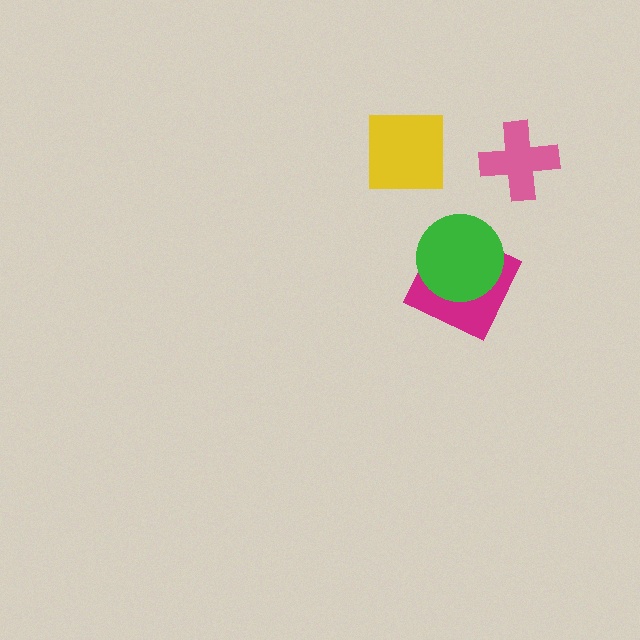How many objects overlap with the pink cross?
0 objects overlap with the pink cross.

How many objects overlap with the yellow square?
0 objects overlap with the yellow square.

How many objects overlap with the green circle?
1 object overlaps with the green circle.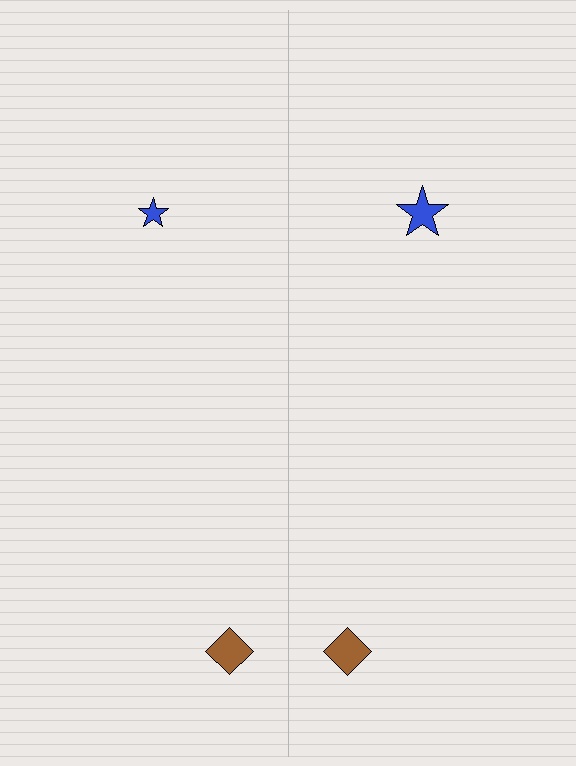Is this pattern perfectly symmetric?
No, the pattern is not perfectly symmetric. The blue star on the right side has a different size than its mirror counterpart.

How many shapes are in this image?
There are 4 shapes in this image.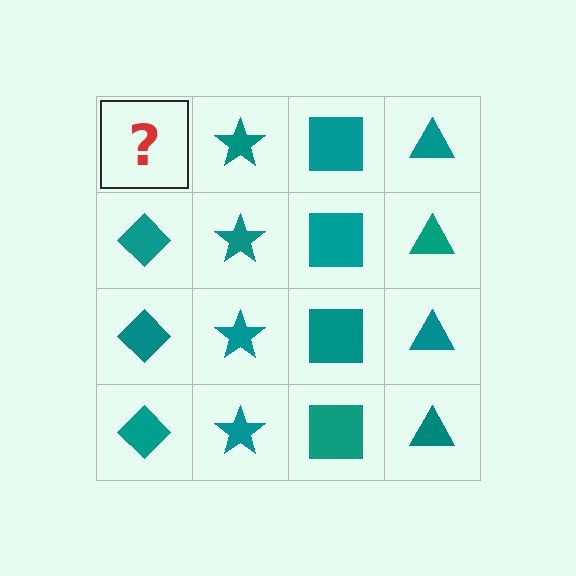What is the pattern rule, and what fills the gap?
The rule is that each column has a consistent shape. The gap should be filled with a teal diamond.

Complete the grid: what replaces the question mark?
The question mark should be replaced with a teal diamond.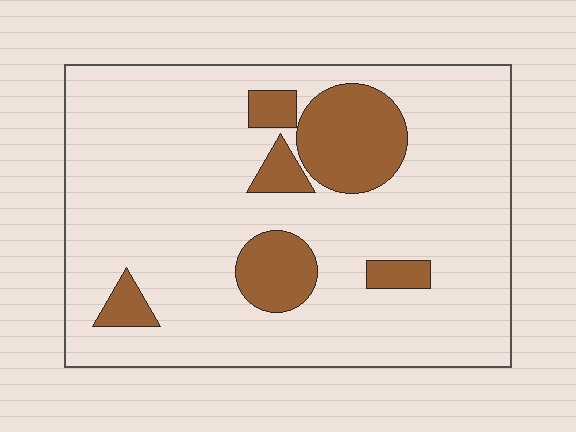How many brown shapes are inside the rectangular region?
6.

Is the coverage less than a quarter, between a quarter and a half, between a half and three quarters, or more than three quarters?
Less than a quarter.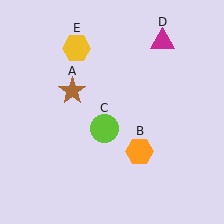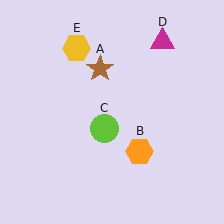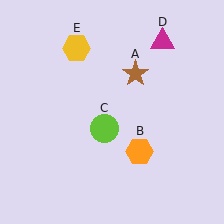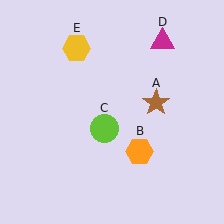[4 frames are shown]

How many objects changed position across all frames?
1 object changed position: brown star (object A).